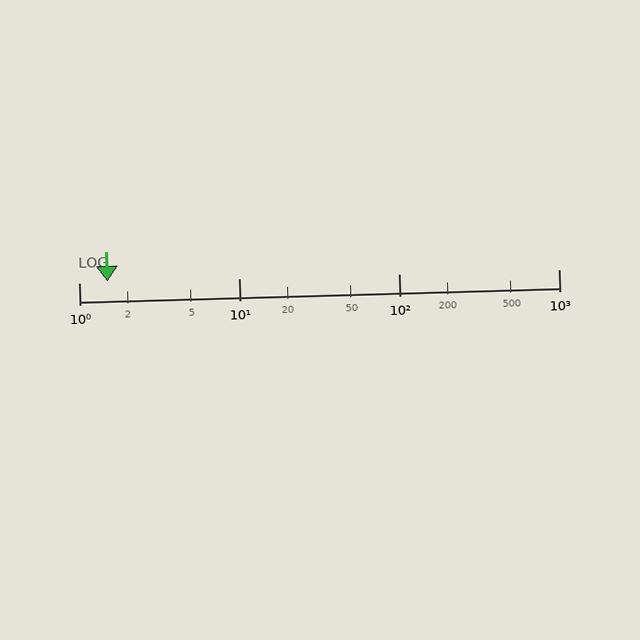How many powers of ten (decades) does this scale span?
The scale spans 3 decades, from 1 to 1000.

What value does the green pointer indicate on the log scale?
The pointer indicates approximately 1.5.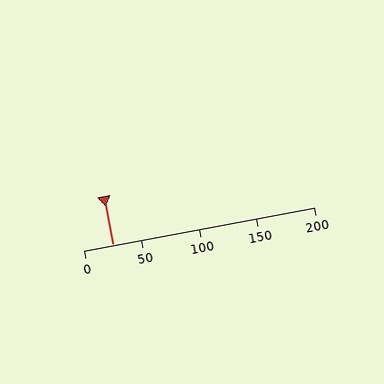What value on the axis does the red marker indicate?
The marker indicates approximately 25.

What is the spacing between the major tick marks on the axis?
The major ticks are spaced 50 apart.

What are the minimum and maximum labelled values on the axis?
The axis runs from 0 to 200.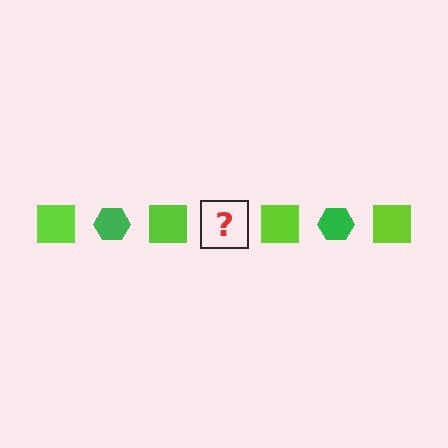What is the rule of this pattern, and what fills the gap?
The rule is that the pattern alternates between lime square and green hexagon. The gap should be filled with a green hexagon.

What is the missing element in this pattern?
The missing element is a green hexagon.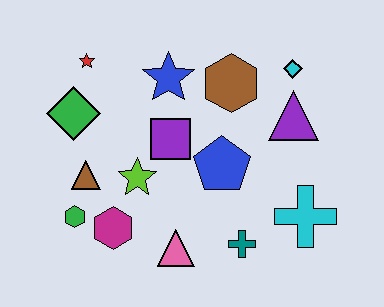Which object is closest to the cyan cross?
The teal cross is closest to the cyan cross.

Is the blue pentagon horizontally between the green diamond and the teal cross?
Yes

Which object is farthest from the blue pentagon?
The red star is farthest from the blue pentagon.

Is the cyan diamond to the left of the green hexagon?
No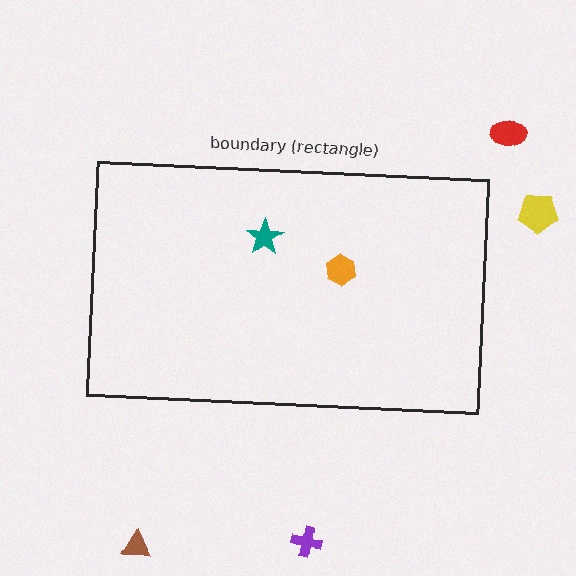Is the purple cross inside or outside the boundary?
Outside.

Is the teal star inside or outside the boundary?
Inside.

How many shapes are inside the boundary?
2 inside, 4 outside.